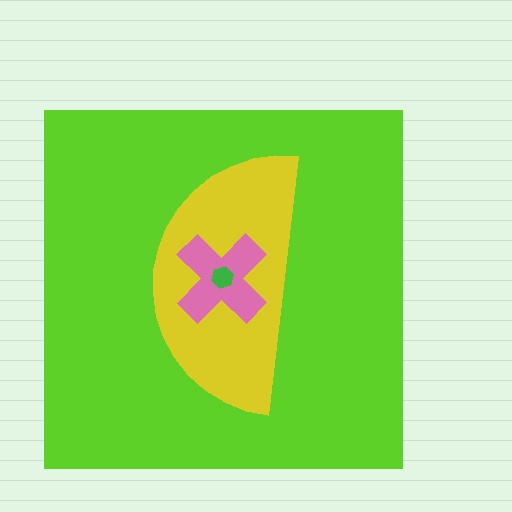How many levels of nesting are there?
4.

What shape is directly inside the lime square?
The yellow semicircle.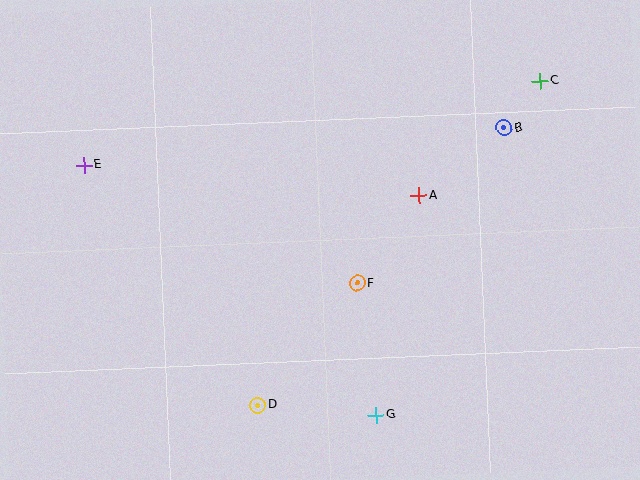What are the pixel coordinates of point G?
Point G is at (376, 415).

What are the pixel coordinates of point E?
Point E is at (84, 165).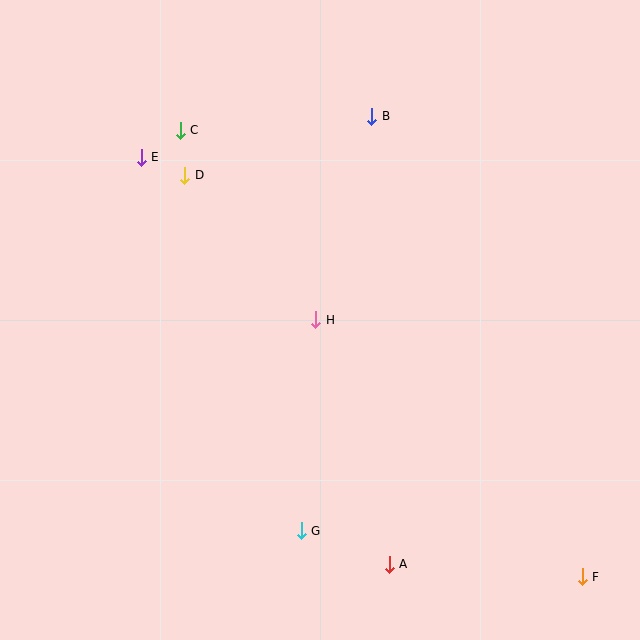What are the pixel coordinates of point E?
Point E is at (141, 157).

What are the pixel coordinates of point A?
Point A is at (389, 564).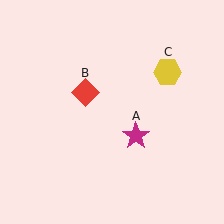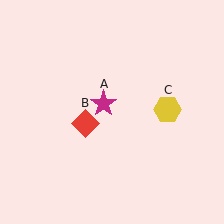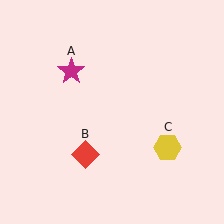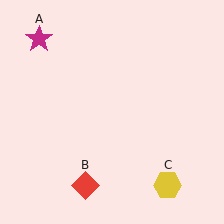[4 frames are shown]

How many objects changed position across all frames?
3 objects changed position: magenta star (object A), red diamond (object B), yellow hexagon (object C).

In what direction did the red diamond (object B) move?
The red diamond (object B) moved down.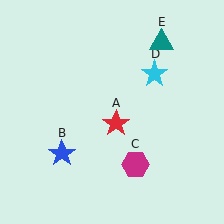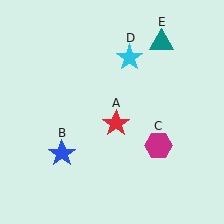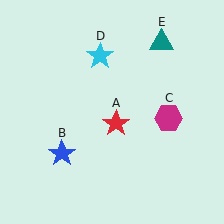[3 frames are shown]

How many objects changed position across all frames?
2 objects changed position: magenta hexagon (object C), cyan star (object D).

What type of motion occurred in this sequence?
The magenta hexagon (object C), cyan star (object D) rotated counterclockwise around the center of the scene.